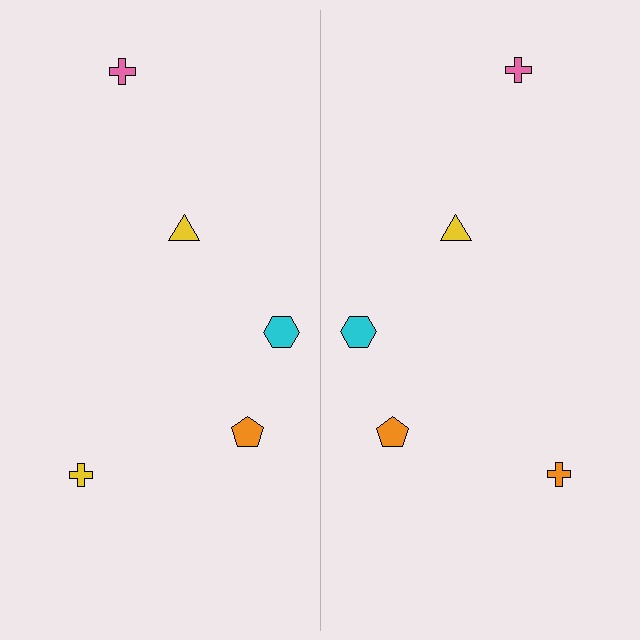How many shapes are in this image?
There are 10 shapes in this image.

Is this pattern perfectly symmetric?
No, the pattern is not perfectly symmetric. The orange cross on the right side breaks the symmetry — its mirror counterpart is yellow.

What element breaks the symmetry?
The orange cross on the right side breaks the symmetry — its mirror counterpart is yellow.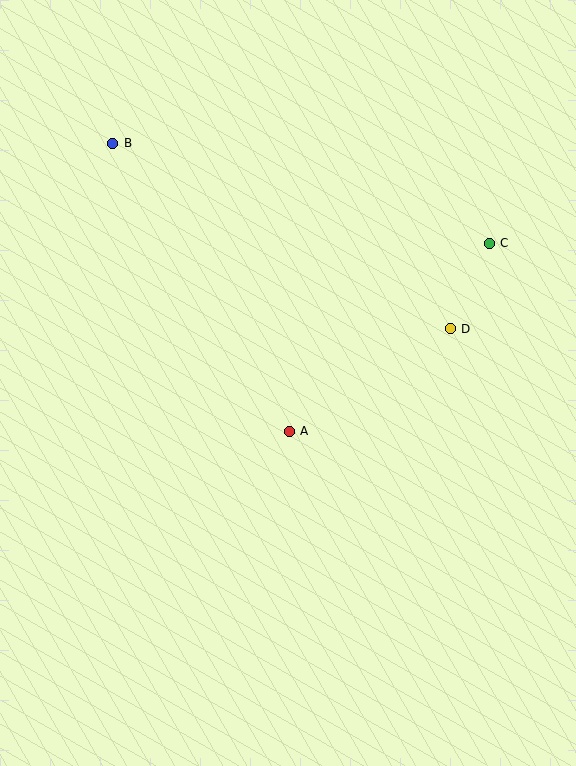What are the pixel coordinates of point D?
Point D is at (450, 329).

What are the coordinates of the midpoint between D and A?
The midpoint between D and A is at (370, 380).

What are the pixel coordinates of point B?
Point B is at (113, 143).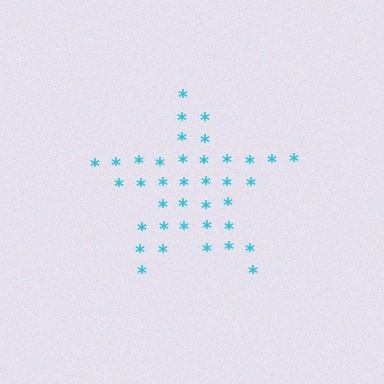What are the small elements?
The small elements are asterisks.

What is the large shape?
The large shape is a star.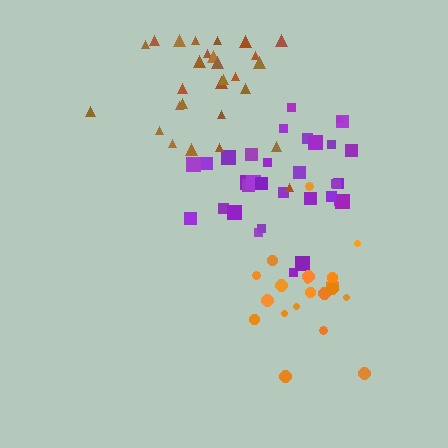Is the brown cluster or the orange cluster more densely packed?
Orange.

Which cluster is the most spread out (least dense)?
Brown.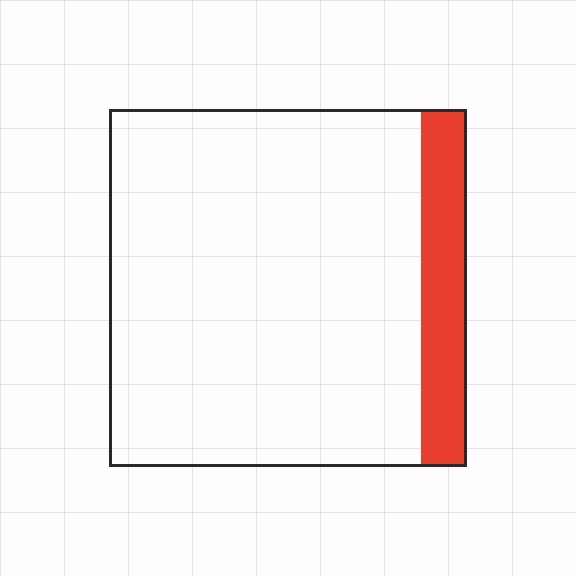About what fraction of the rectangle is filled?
About one eighth (1/8).